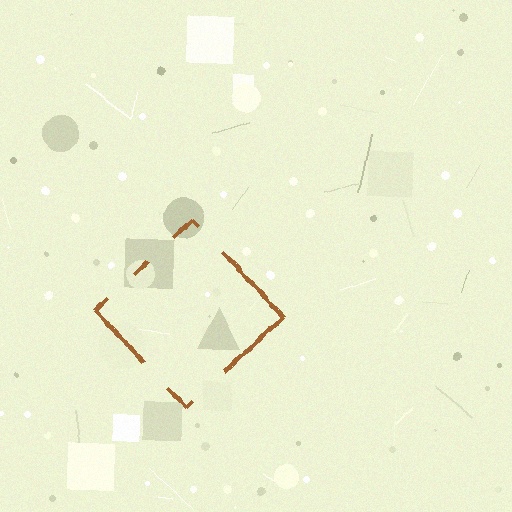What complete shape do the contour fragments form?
The contour fragments form a diamond.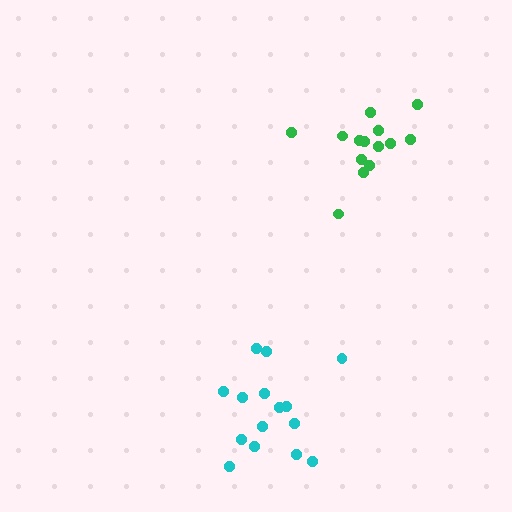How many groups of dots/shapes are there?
There are 2 groups.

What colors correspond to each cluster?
The clusters are colored: cyan, green.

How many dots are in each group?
Group 1: 15 dots, Group 2: 14 dots (29 total).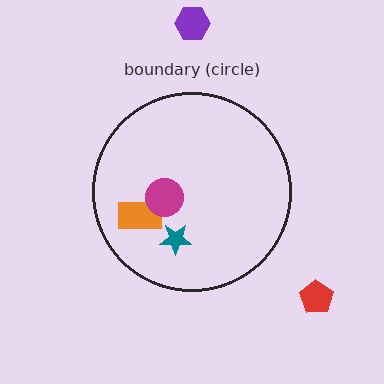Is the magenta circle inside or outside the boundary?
Inside.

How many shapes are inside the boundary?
3 inside, 2 outside.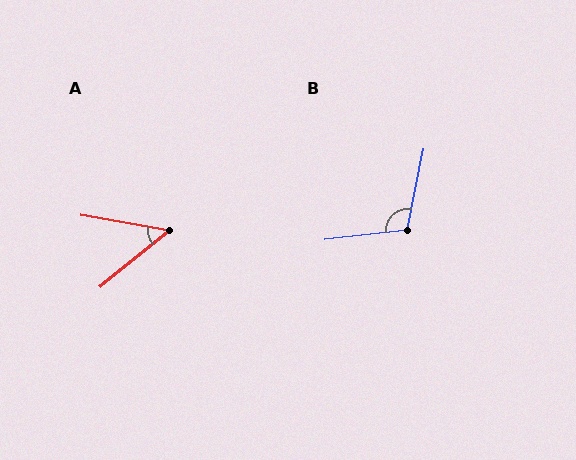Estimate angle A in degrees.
Approximately 49 degrees.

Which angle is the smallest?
A, at approximately 49 degrees.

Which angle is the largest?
B, at approximately 108 degrees.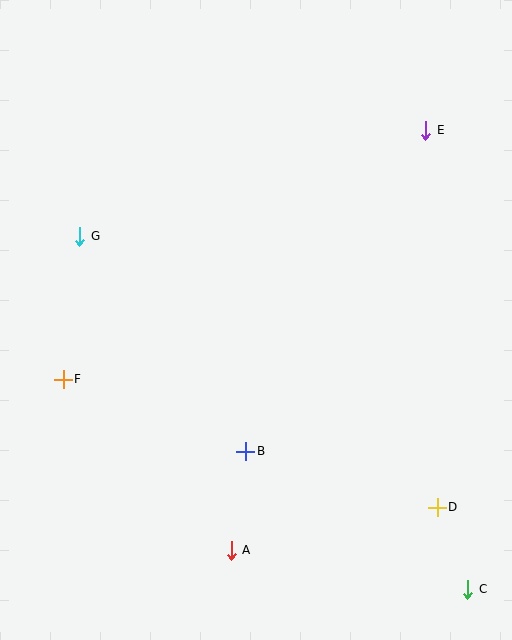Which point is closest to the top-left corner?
Point G is closest to the top-left corner.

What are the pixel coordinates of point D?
Point D is at (437, 507).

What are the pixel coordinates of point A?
Point A is at (231, 550).